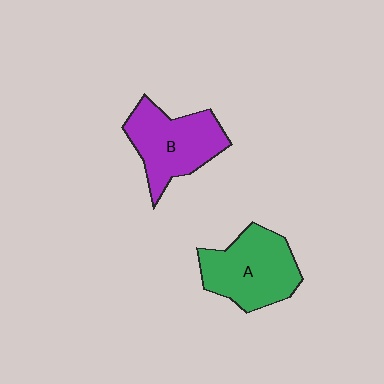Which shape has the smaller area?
Shape B (purple).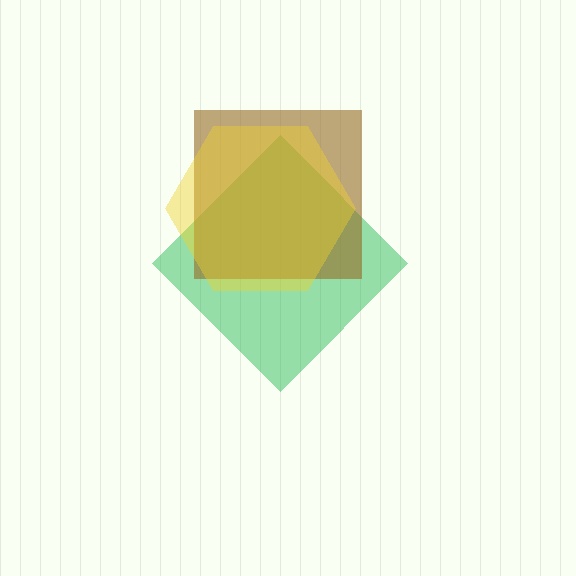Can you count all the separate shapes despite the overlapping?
Yes, there are 3 separate shapes.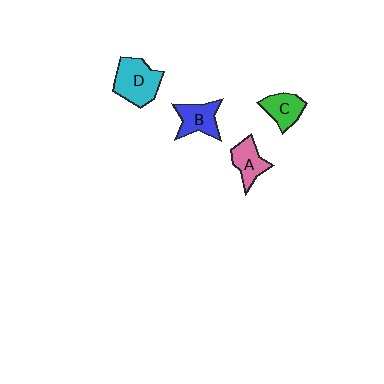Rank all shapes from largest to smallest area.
From largest to smallest: D (cyan), B (blue), A (pink), C (green).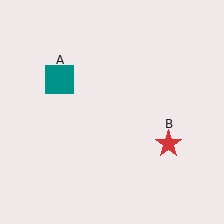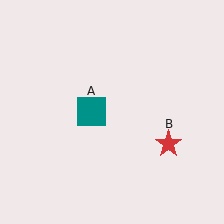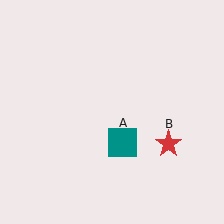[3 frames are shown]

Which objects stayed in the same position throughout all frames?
Red star (object B) remained stationary.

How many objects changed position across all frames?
1 object changed position: teal square (object A).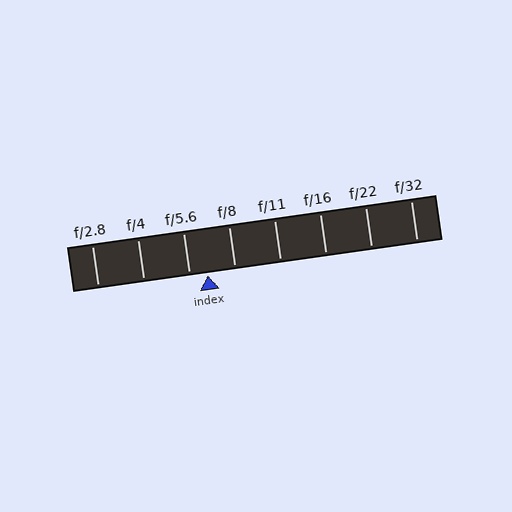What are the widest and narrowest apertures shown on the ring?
The widest aperture shown is f/2.8 and the narrowest is f/32.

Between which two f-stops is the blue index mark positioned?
The index mark is between f/5.6 and f/8.